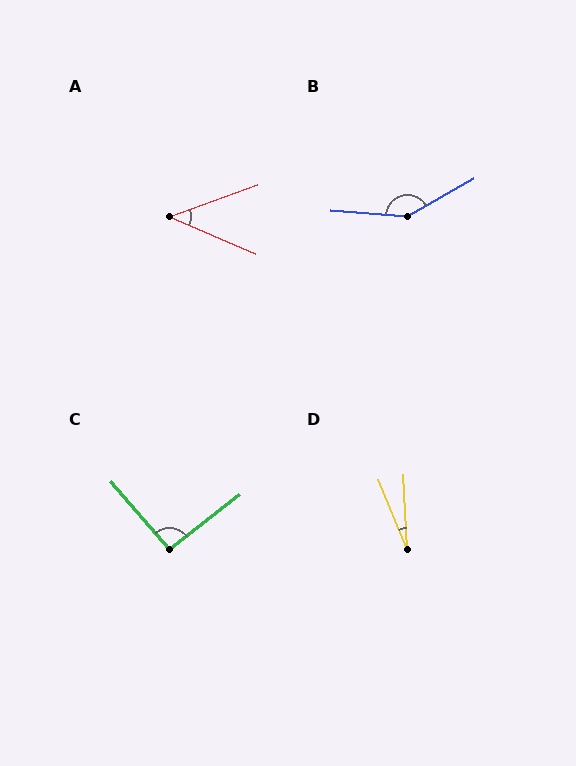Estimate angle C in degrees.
Approximately 93 degrees.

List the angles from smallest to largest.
D (20°), A (43°), C (93°), B (145°).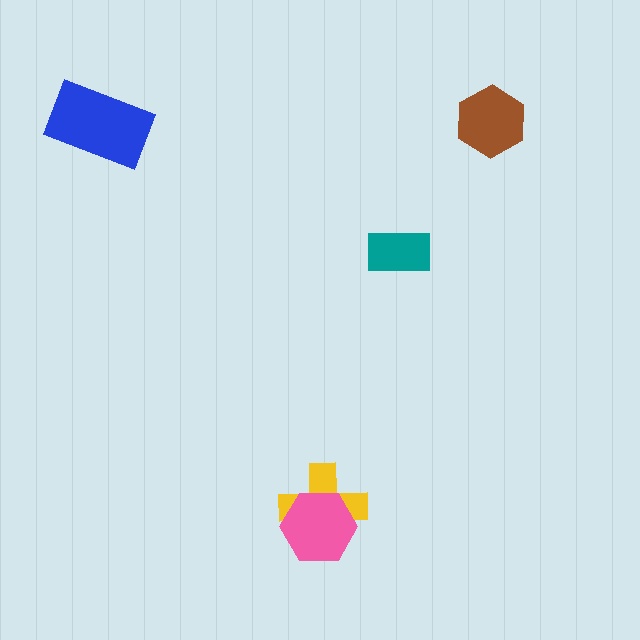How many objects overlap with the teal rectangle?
0 objects overlap with the teal rectangle.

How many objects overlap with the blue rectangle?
0 objects overlap with the blue rectangle.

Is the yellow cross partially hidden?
Yes, it is partially covered by another shape.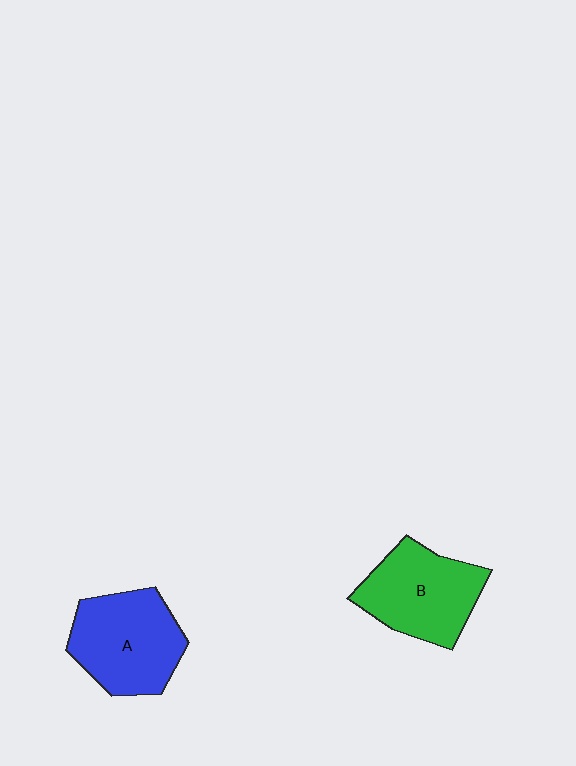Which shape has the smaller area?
Shape B (green).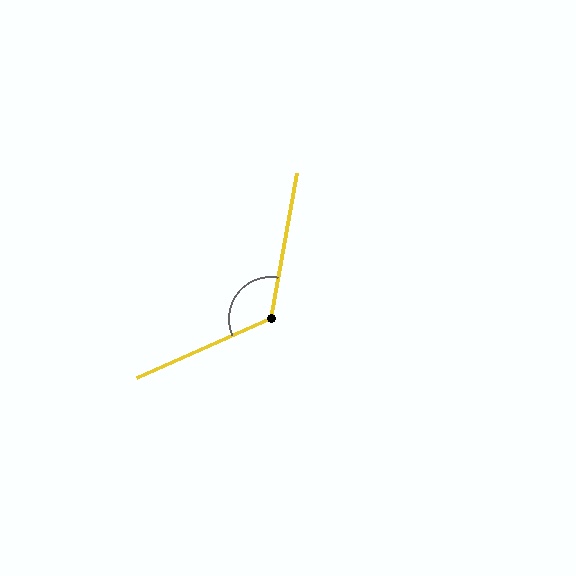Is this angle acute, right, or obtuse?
It is obtuse.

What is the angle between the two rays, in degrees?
Approximately 124 degrees.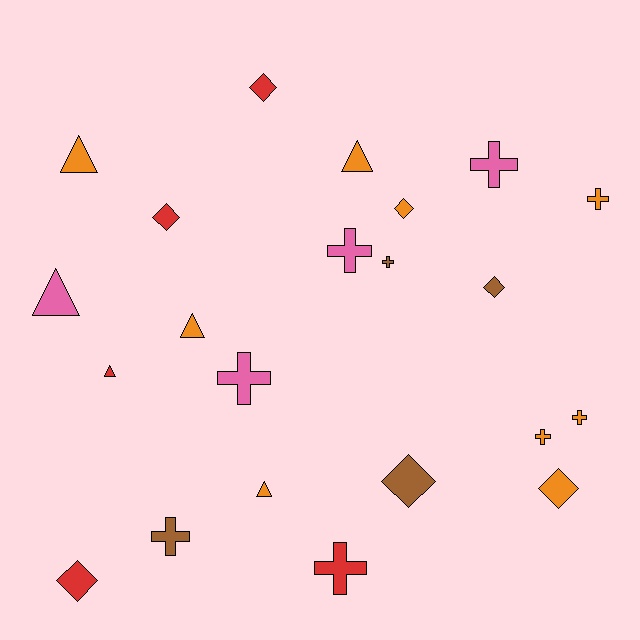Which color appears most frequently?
Orange, with 9 objects.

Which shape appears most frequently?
Cross, with 9 objects.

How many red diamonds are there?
There are 3 red diamonds.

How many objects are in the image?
There are 22 objects.